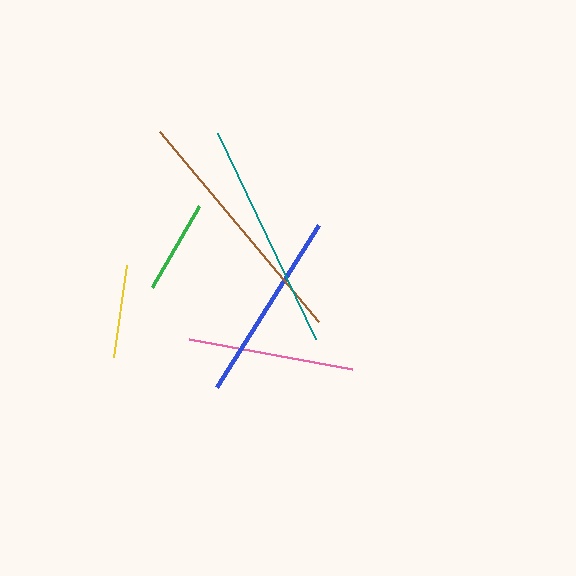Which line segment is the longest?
The brown line is the longest at approximately 247 pixels.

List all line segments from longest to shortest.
From longest to shortest: brown, teal, blue, pink, yellow, green.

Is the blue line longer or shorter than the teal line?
The teal line is longer than the blue line.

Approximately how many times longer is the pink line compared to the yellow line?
The pink line is approximately 1.8 times the length of the yellow line.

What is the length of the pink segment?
The pink segment is approximately 166 pixels long.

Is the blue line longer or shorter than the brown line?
The brown line is longer than the blue line.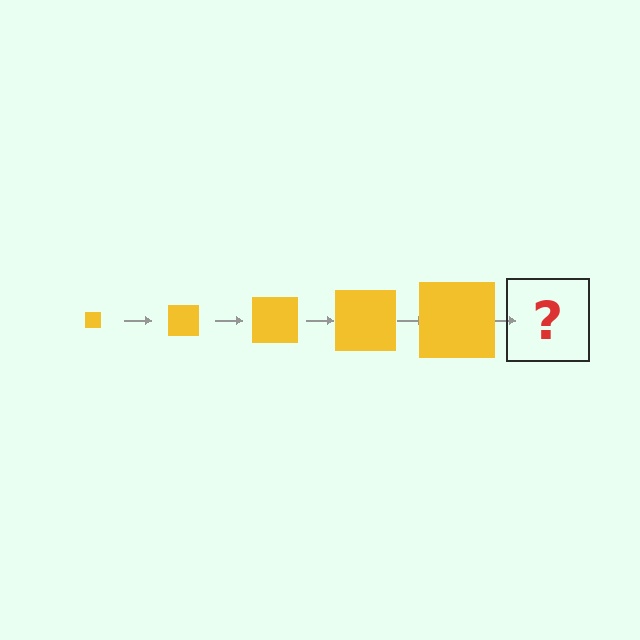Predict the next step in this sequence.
The next step is a yellow square, larger than the previous one.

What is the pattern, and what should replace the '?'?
The pattern is that the square gets progressively larger each step. The '?' should be a yellow square, larger than the previous one.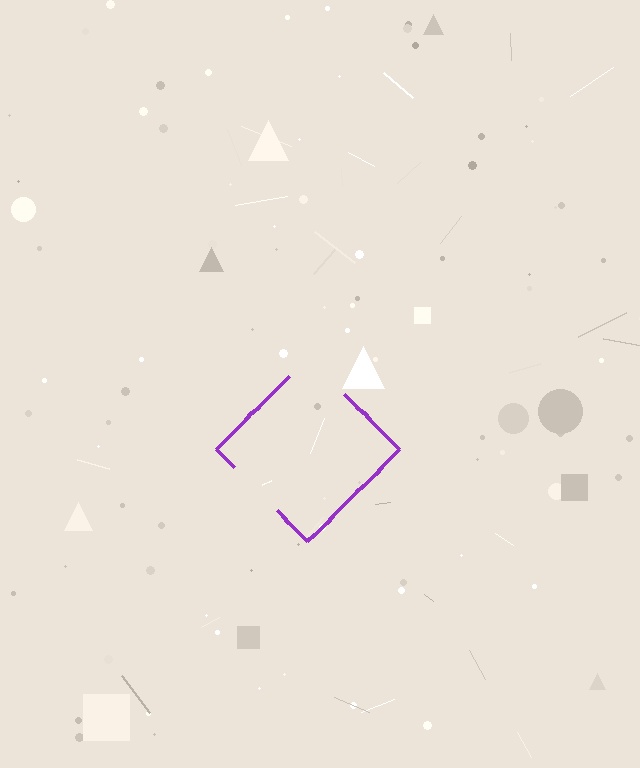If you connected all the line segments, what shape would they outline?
They would outline a diamond.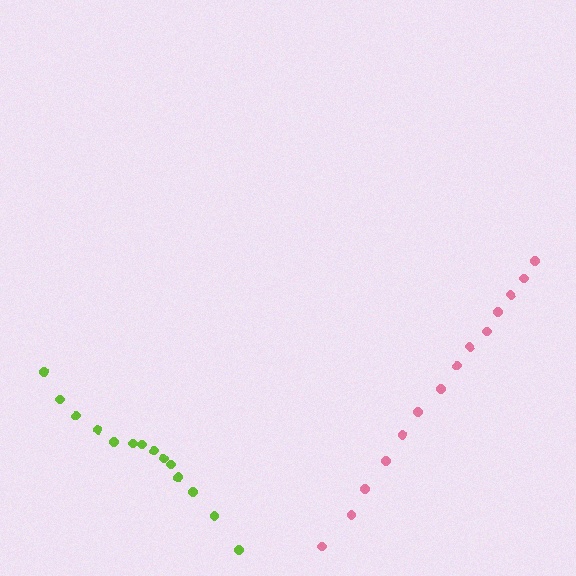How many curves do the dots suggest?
There are 2 distinct paths.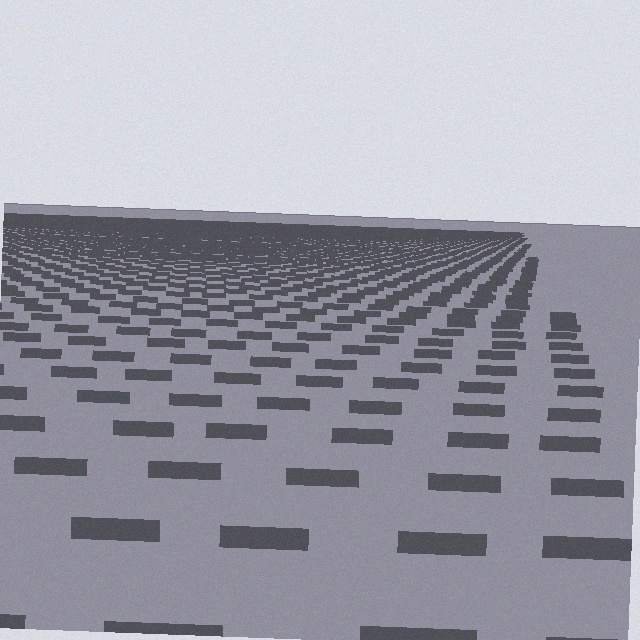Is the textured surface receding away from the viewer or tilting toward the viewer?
The surface is receding away from the viewer. Texture elements get smaller and denser toward the top.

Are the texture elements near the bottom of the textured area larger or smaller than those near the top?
Larger. Near the bottom, elements are closer to the viewer and appear at a bigger on-screen size.